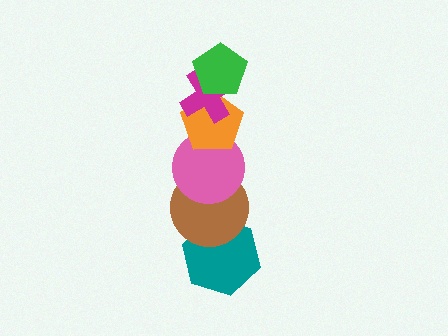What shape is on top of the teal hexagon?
The brown circle is on top of the teal hexagon.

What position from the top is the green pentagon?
The green pentagon is 1st from the top.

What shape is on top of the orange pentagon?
The magenta cross is on top of the orange pentagon.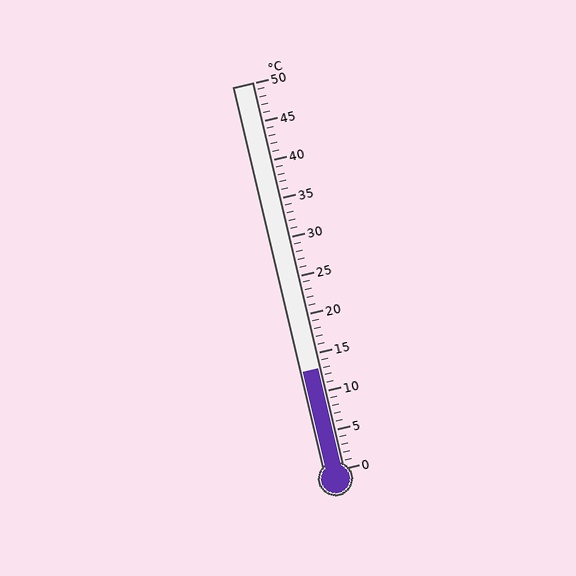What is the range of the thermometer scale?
The thermometer scale ranges from 0°C to 50°C.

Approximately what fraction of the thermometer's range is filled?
The thermometer is filled to approximately 25% of its range.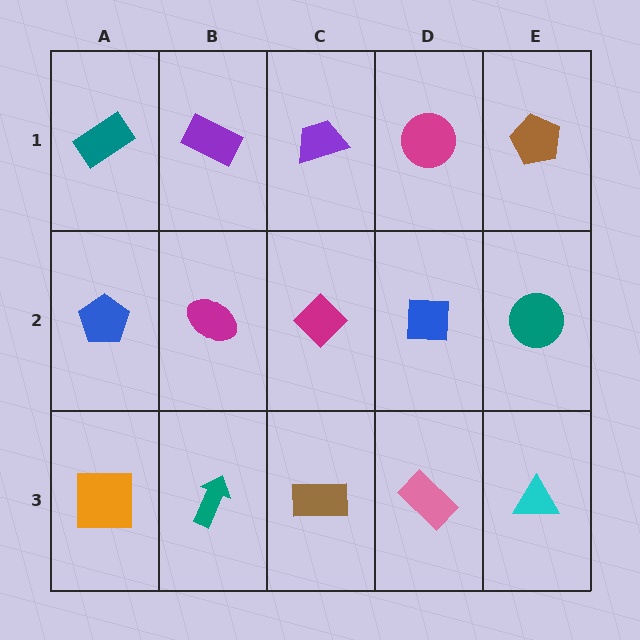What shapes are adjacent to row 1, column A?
A blue pentagon (row 2, column A), a purple rectangle (row 1, column B).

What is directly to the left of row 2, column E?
A blue square.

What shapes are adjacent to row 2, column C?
A purple trapezoid (row 1, column C), a brown rectangle (row 3, column C), a magenta ellipse (row 2, column B), a blue square (row 2, column D).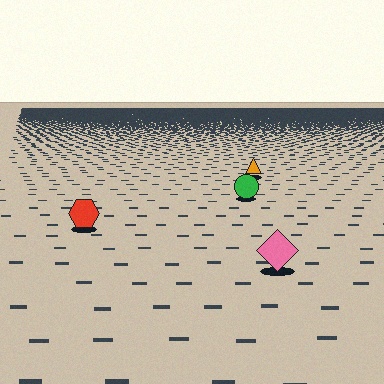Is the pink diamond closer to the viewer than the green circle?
Yes. The pink diamond is closer — you can tell from the texture gradient: the ground texture is coarser near it.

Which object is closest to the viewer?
The pink diamond is closest. The texture marks near it are larger and more spread out.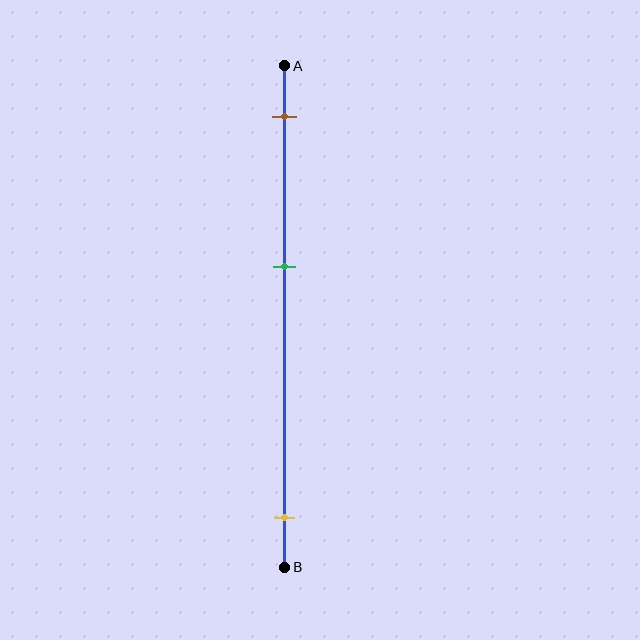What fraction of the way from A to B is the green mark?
The green mark is approximately 40% (0.4) of the way from A to B.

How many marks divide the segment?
There are 3 marks dividing the segment.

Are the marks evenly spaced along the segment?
No, the marks are not evenly spaced.